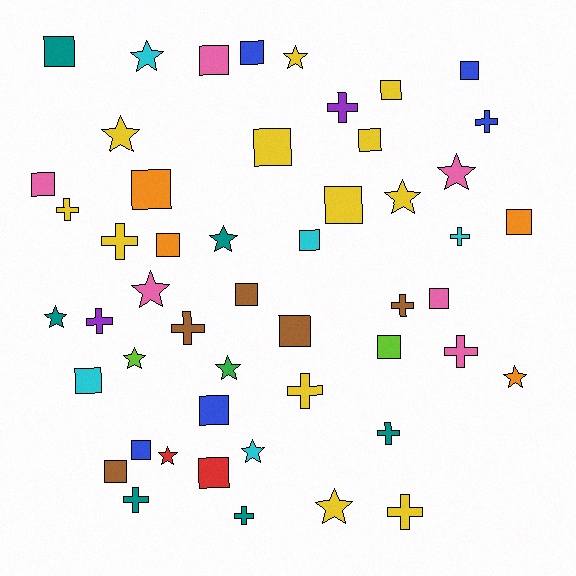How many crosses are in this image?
There are 14 crosses.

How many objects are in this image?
There are 50 objects.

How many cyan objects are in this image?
There are 5 cyan objects.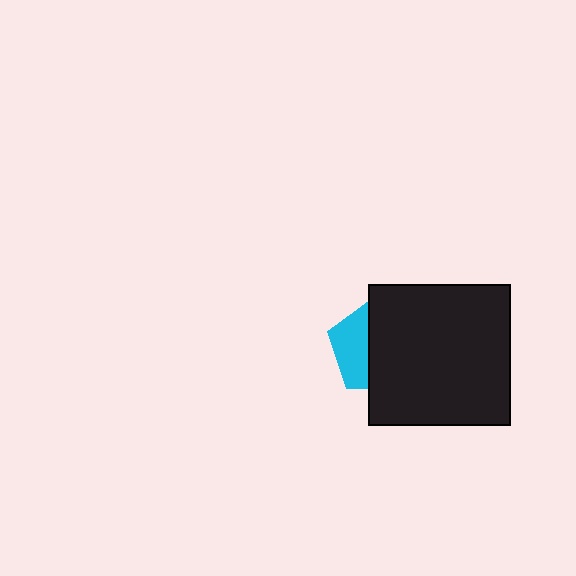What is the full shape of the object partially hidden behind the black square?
The partially hidden object is a cyan pentagon.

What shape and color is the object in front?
The object in front is a black square.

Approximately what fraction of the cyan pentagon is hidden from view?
Roughly 63% of the cyan pentagon is hidden behind the black square.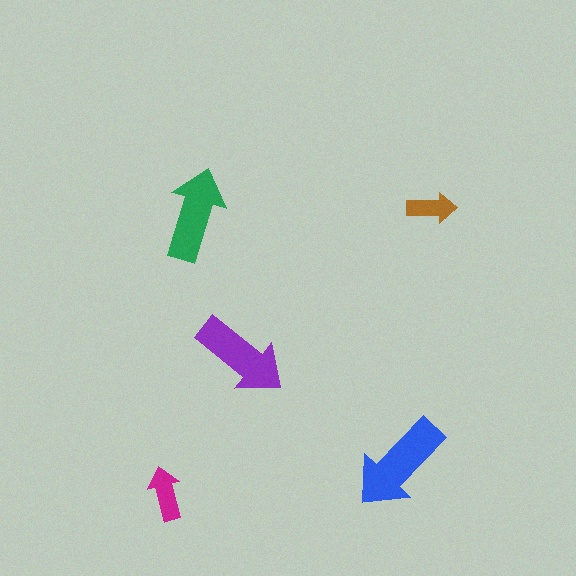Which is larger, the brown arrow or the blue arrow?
The blue one.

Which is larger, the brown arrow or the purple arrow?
The purple one.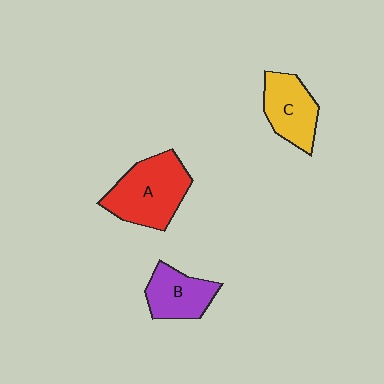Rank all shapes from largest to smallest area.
From largest to smallest: A (red), C (yellow), B (purple).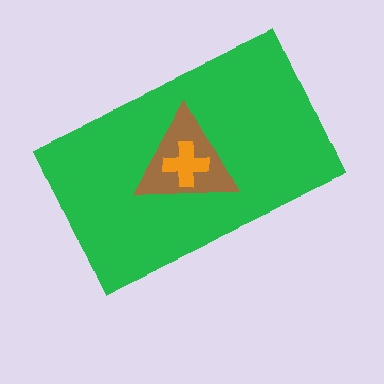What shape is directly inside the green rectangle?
The brown triangle.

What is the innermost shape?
The orange cross.